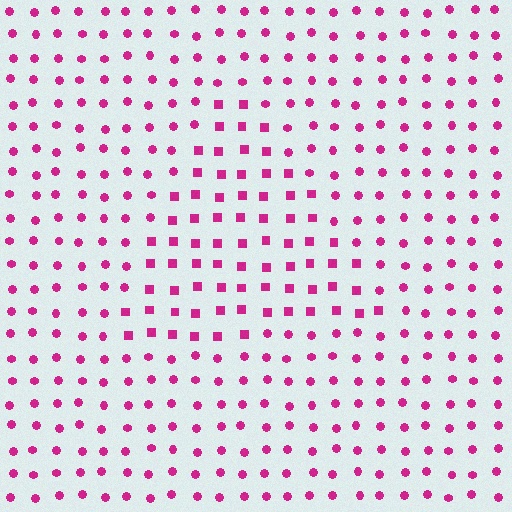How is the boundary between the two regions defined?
The boundary is defined by a change in element shape: squares inside vs. circles outside. All elements share the same color and spacing.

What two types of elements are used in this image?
The image uses squares inside the triangle region and circles outside it.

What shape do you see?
I see a triangle.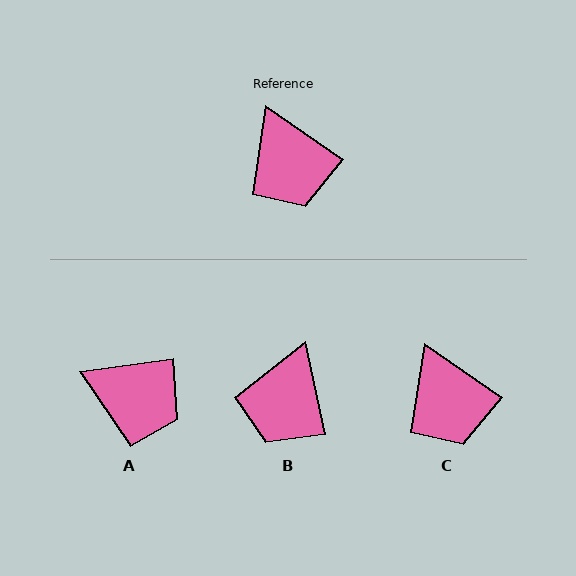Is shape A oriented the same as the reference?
No, it is off by about 43 degrees.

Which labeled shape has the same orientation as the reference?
C.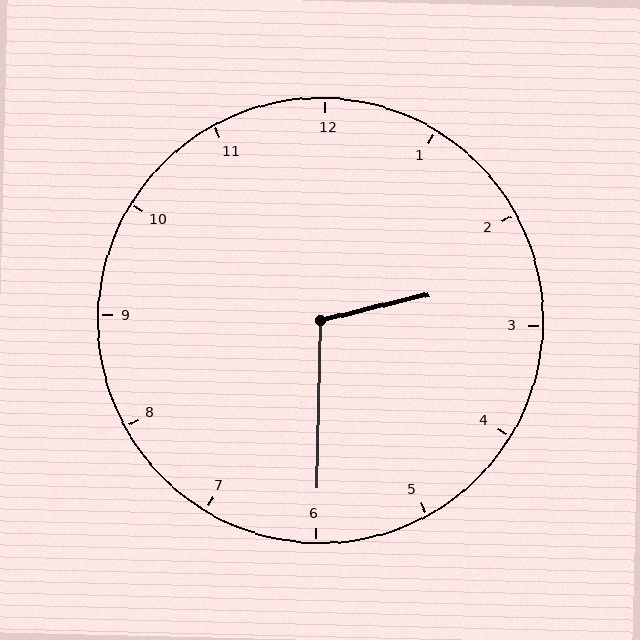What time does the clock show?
2:30.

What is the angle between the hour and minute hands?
Approximately 105 degrees.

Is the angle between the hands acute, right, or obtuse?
It is obtuse.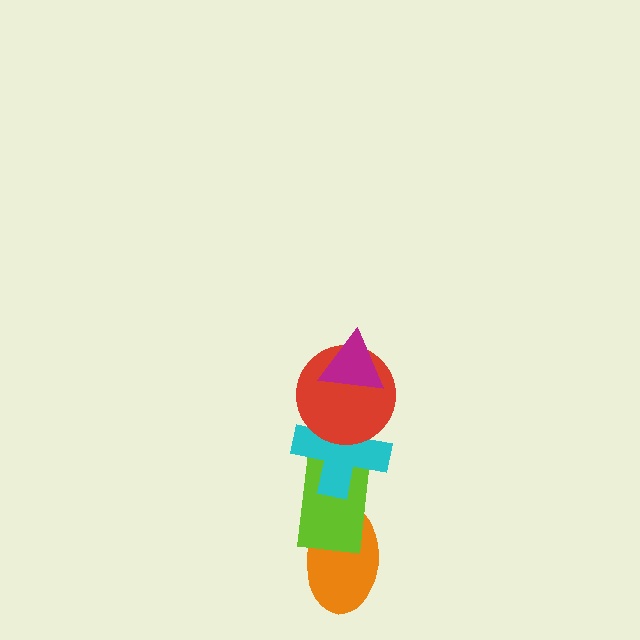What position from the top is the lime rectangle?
The lime rectangle is 4th from the top.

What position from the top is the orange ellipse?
The orange ellipse is 5th from the top.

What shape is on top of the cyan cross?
The red circle is on top of the cyan cross.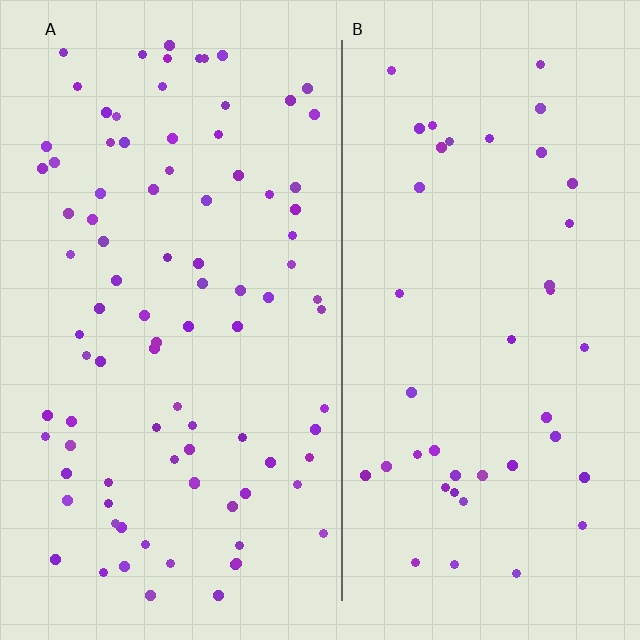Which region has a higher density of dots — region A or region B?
A (the left).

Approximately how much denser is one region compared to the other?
Approximately 2.2× — region A over region B.